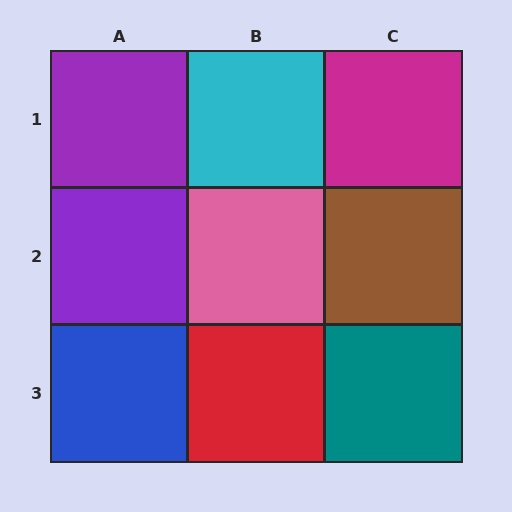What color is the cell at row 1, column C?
Magenta.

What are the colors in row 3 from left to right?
Blue, red, teal.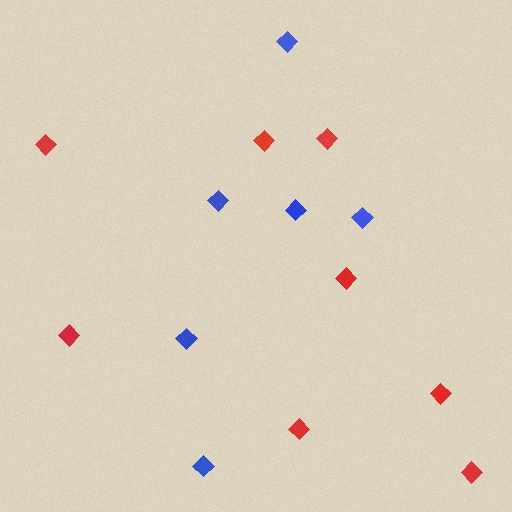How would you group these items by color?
There are 2 groups: one group of blue diamonds (6) and one group of red diamonds (8).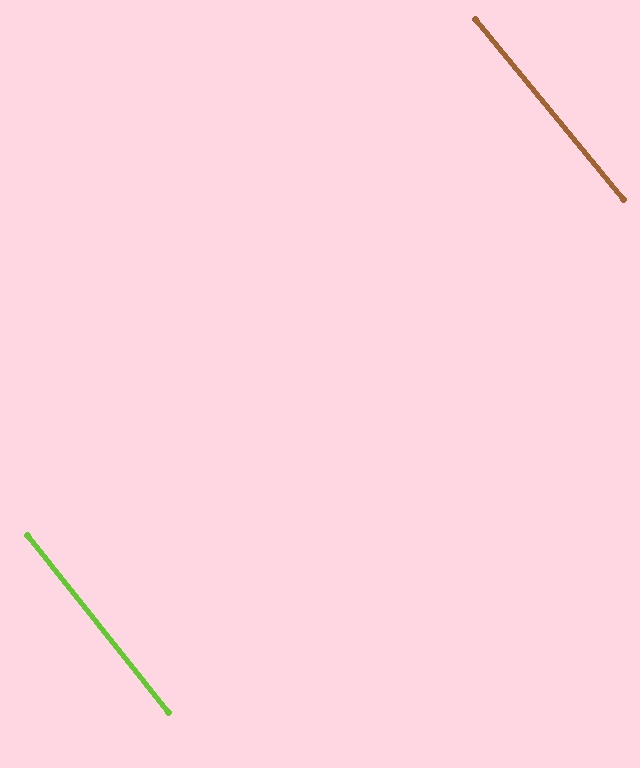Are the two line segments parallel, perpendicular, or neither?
Parallel — their directions differ by only 0.7°.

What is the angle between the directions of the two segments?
Approximately 1 degree.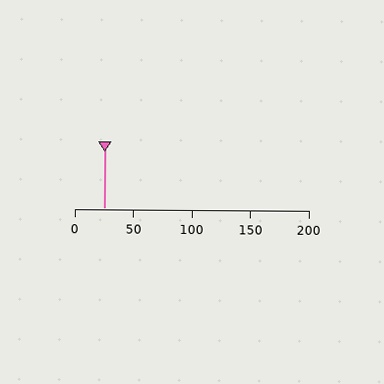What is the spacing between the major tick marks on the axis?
The major ticks are spaced 50 apart.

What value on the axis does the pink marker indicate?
The marker indicates approximately 25.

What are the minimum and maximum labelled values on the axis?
The axis runs from 0 to 200.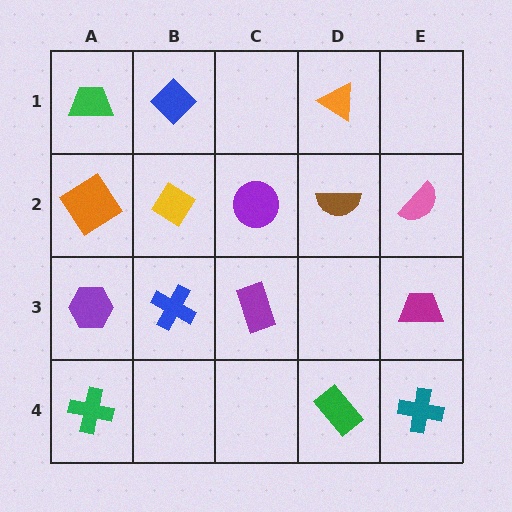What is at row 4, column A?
A green cross.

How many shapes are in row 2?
5 shapes.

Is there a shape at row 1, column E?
No, that cell is empty.